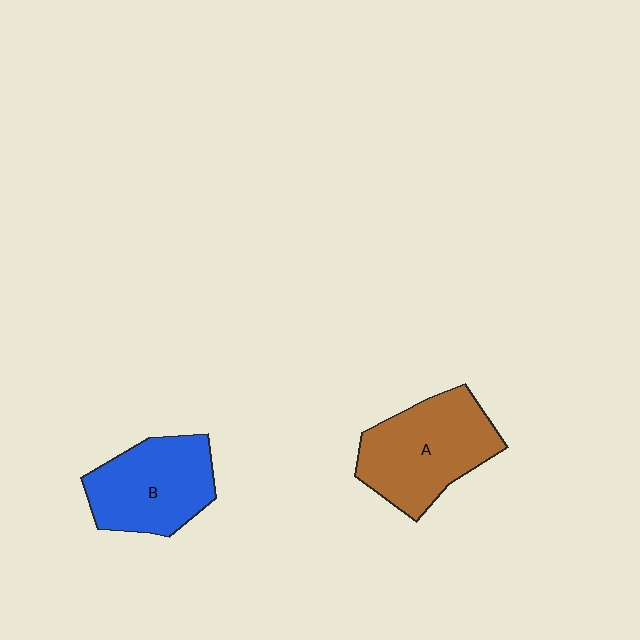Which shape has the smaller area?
Shape B (blue).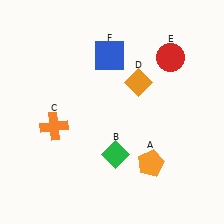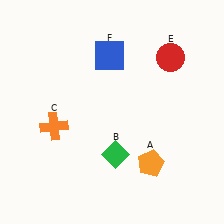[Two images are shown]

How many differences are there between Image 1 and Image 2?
There is 1 difference between the two images.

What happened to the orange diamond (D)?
The orange diamond (D) was removed in Image 2. It was in the top-right area of Image 1.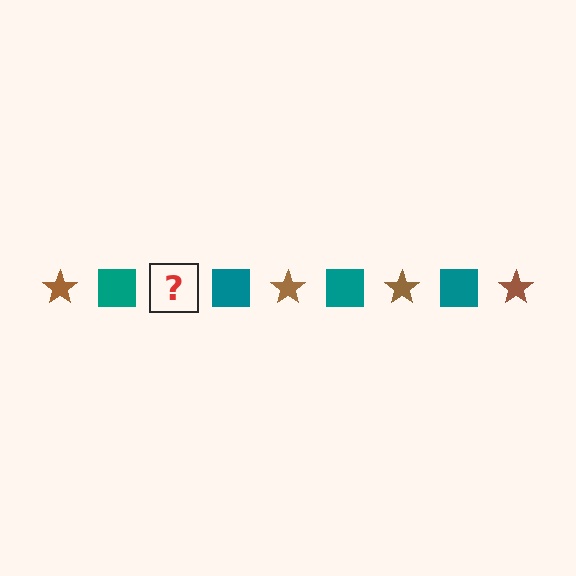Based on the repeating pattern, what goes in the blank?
The blank should be a brown star.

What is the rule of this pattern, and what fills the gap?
The rule is that the pattern alternates between brown star and teal square. The gap should be filled with a brown star.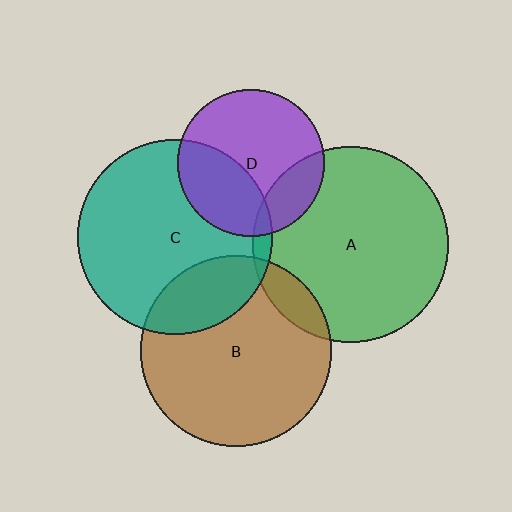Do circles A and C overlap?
Yes.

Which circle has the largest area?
Circle A (green).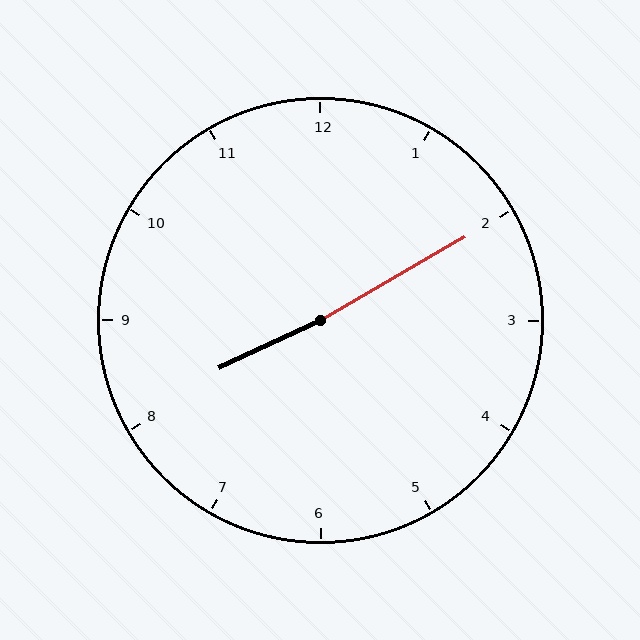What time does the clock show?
8:10.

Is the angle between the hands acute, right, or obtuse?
It is obtuse.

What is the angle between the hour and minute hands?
Approximately 175 degrees.